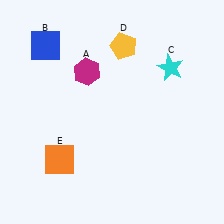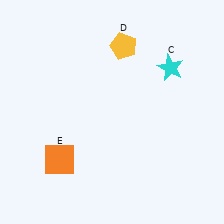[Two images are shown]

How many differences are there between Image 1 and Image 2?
There are 2 differences between the two images.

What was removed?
The magenta hexagon (A), the blue square (B) were removed in Image 2.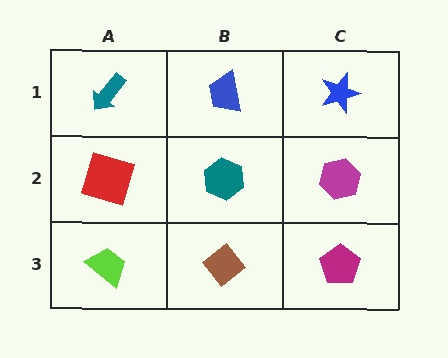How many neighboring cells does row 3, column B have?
3.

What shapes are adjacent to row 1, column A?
A red square (row 2, column A), a blue trapezoid (row 1, column B).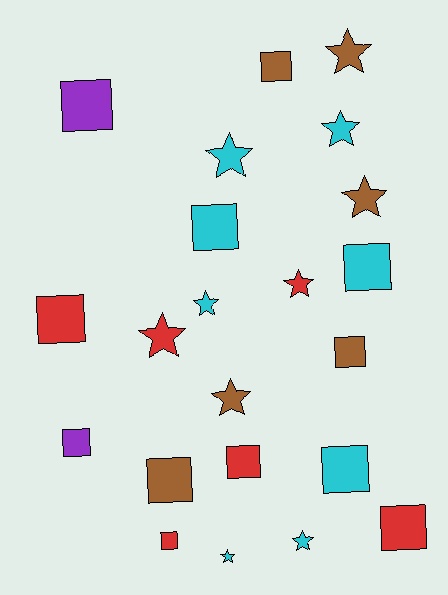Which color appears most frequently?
Cyan, with 8 objects.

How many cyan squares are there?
There are 3 cyan squares.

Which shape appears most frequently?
Square, with 12 objects.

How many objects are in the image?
There are 22 objects.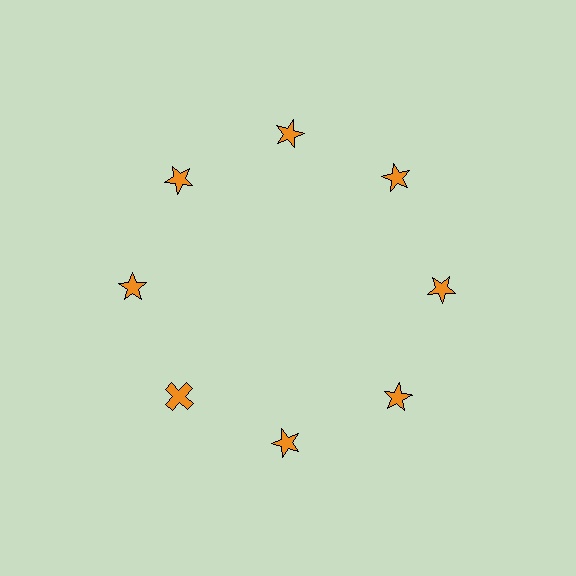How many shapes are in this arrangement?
There are 8 shapes arranged in a ring pattern.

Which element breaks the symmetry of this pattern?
The orange cross at roughly the 8 o'clock position breaks the symmetry. All other shapes are orange stars.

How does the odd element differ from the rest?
It has a different shape: cross instead of star.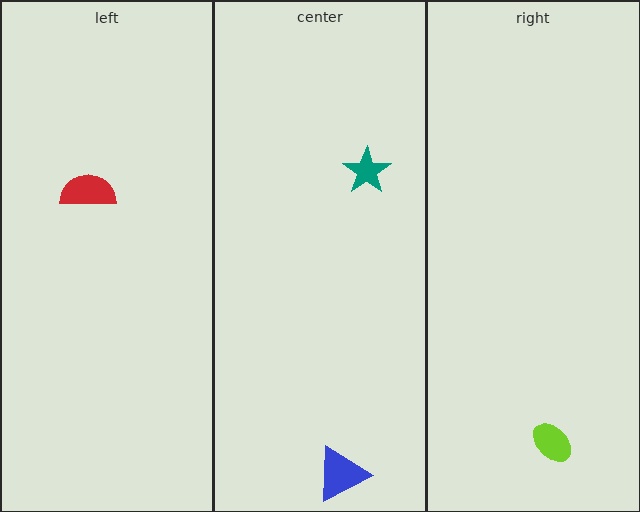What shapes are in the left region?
The red semicircle.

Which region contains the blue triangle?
The center region.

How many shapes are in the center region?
2.